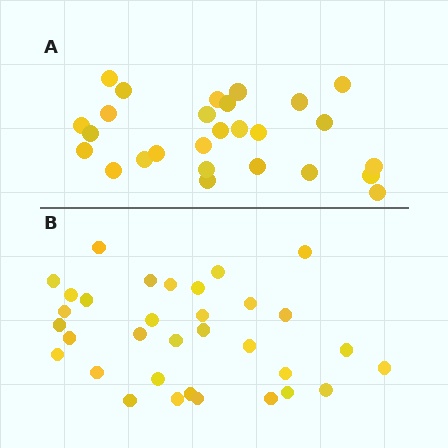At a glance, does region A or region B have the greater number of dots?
Region B (the bottom region) has more dots.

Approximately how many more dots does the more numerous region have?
Region B has about 6 more dots than region A.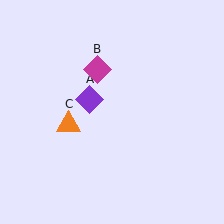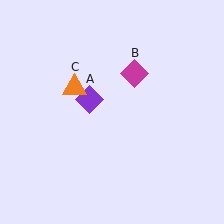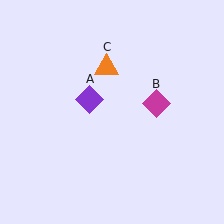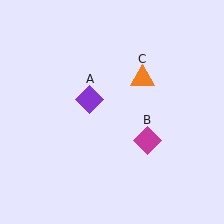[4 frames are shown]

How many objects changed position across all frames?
2 objects changed position: magenta diamond (object B), orange triangle (object C).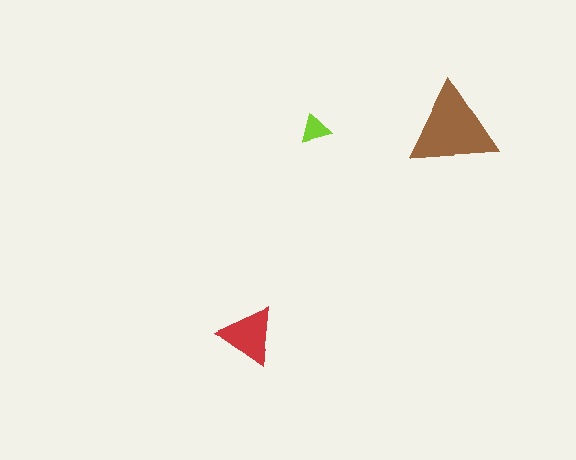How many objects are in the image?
There are 3 objects in the image.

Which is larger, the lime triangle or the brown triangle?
The brown one.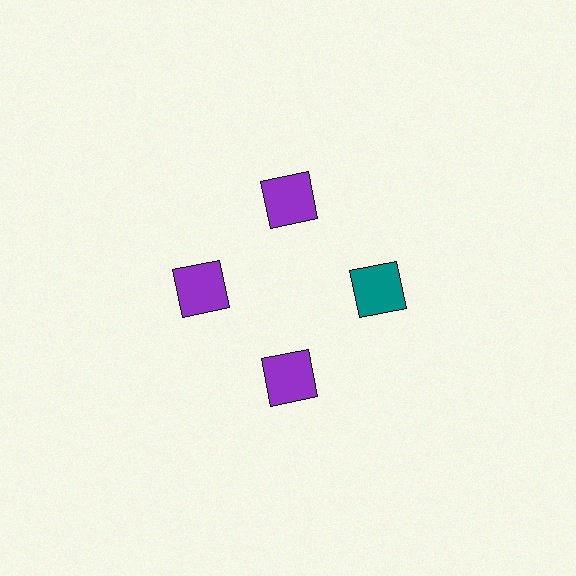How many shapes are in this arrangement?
There are 4 shapes arranged in a ring pattern.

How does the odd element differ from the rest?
It has a different color: teal instead of purple.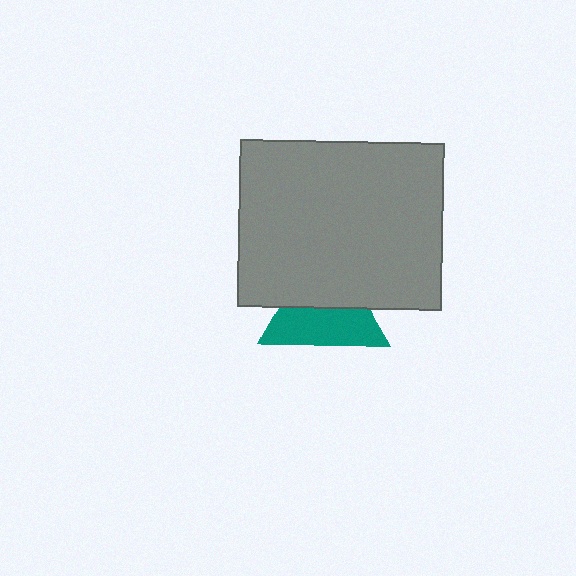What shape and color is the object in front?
The object in front is a gray rectangle.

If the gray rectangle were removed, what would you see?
You would see the complete teal triangle.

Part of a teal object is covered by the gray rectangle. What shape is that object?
It is a triangle.